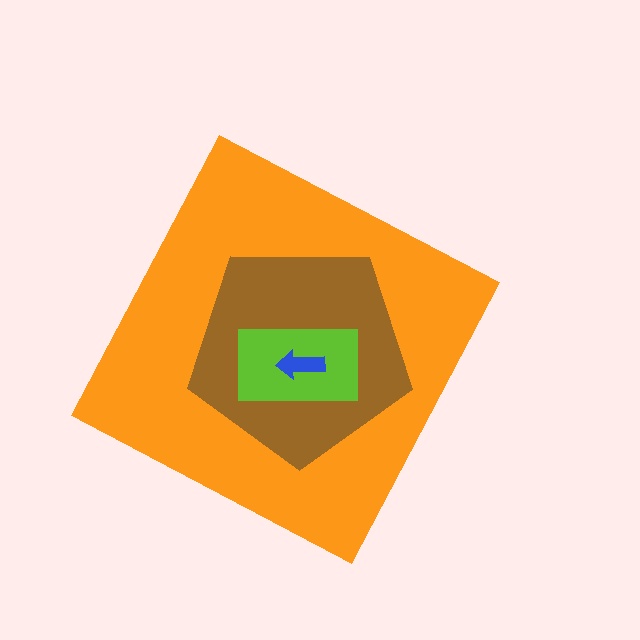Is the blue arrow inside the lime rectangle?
Yes.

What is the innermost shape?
The blue arrow.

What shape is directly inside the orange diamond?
The brown pentagon.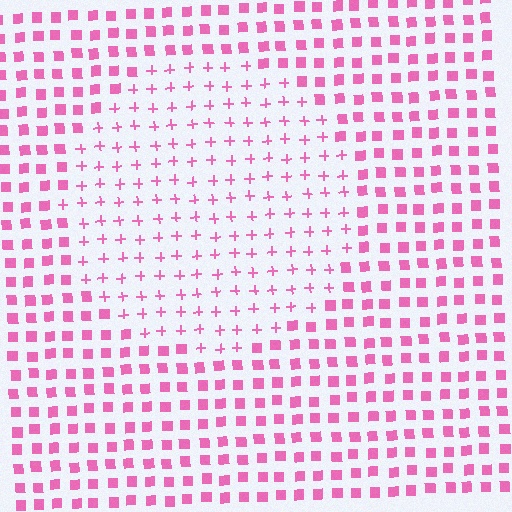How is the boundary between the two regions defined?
The boundary is defined by a change in element shape: plus signs inside vs. squares outside. All elements share the same color and spacing.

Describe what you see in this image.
The image is filled with small pink elements arranged in a uniform grid. A circle-shaped region contains plus signs, while the surrounding area contains squares. The boundary is defined purely by the change in element shape.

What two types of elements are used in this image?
The image uses plus signs inside the circle region and squares outside it.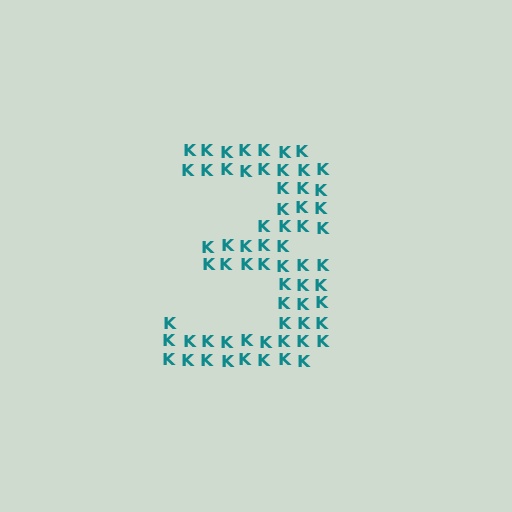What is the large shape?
The large shape is the digit 3.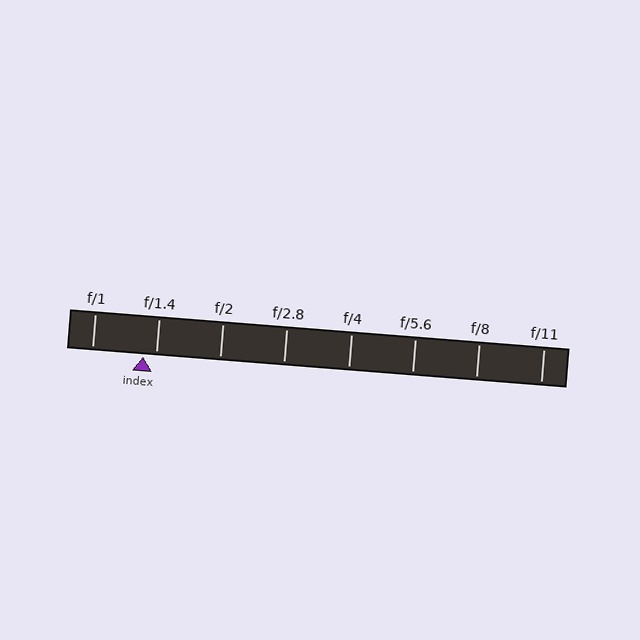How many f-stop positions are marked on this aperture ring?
There are 8 f-stop positions marked.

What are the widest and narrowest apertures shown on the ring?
The widest aperture shown is f/1 and the narrowest is f/11.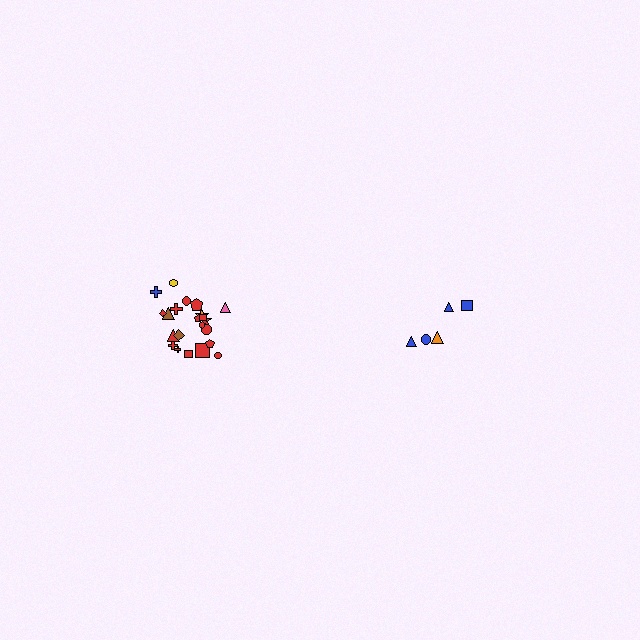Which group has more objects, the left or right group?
The left group.